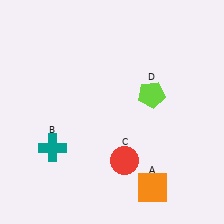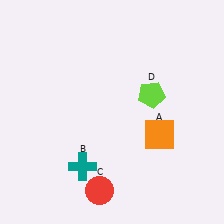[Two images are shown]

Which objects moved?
The objects that moved are: the orange square (A), the teal cross (B), the red circle (C).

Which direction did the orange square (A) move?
The orange square (A) moved up.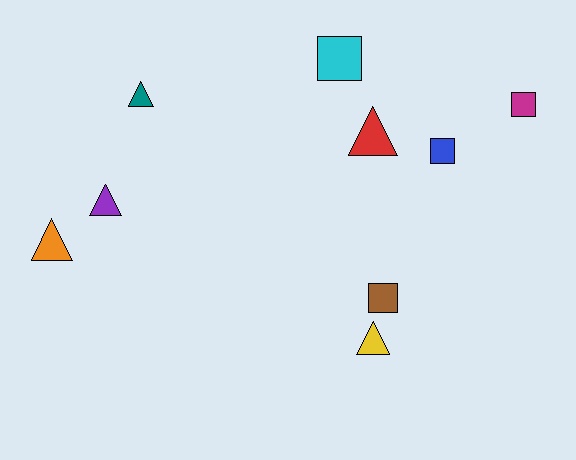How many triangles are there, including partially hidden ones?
There are 5 triangles.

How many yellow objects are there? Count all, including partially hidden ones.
There is 1 yellow object.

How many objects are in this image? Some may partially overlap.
There are 9 objects.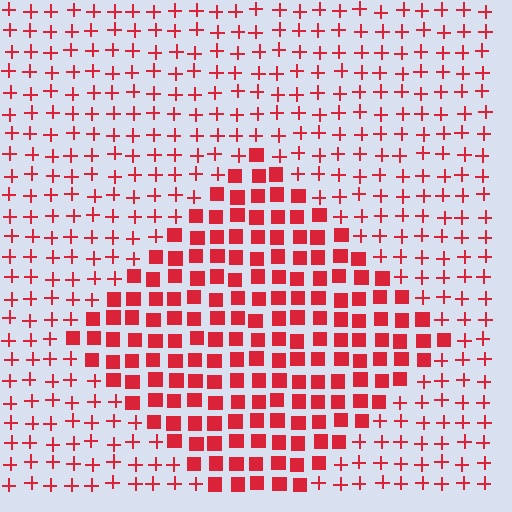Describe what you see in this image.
The image is filled with small red elements arranged in a uniform grid. A diamond-shaped region contains squares, while the surrounding area contains plus signs. The boundary is defined purely by the change in element shape.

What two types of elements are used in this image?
The image uses squares inside the diamond region and plus signs outside it.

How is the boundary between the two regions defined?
The boundary is defined by a change in element shape: squares inside vs. plus signs outside. All elements share the same color and spacing.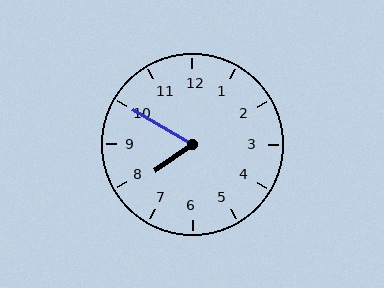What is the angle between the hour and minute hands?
Approximately 65 degrees.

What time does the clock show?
7:50.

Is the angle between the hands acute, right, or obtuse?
It is acute.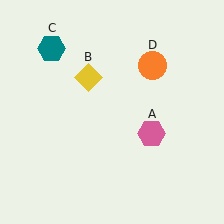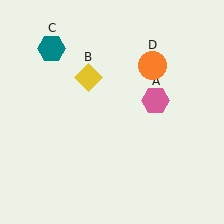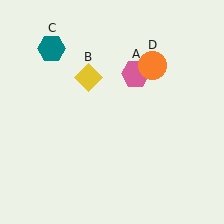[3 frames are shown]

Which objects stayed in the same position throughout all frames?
Yellow diamond (object B) and teal hexagon (object C) and orange circle (object D) remained stationary.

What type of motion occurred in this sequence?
The pink hexagon (object A) rotated counterclockwise around the center of the scene.